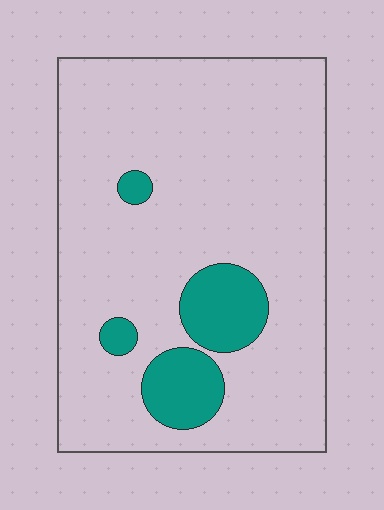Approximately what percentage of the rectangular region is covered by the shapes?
Approximately 15%.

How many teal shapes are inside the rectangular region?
4.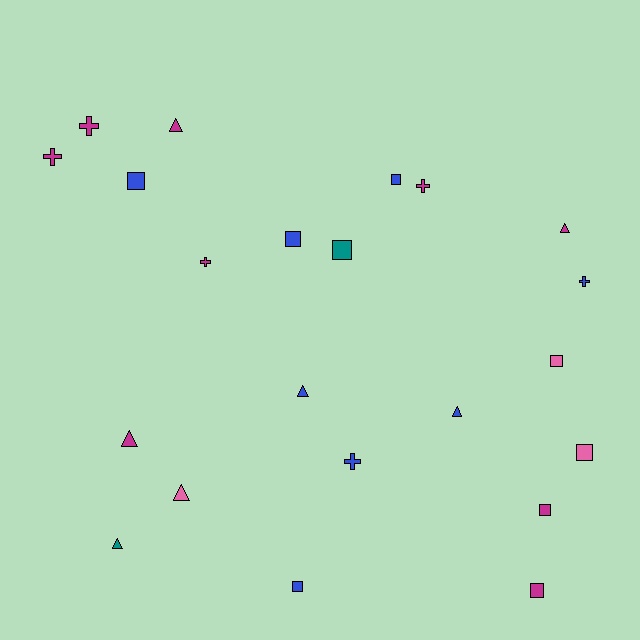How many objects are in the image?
There are 22 objects.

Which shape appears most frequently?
Square, with 9 objects.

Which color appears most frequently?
Magenta, with 9 objects.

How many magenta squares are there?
There are 2 magenta squares.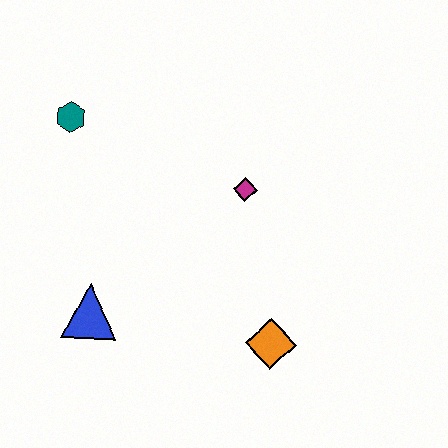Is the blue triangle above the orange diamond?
Yes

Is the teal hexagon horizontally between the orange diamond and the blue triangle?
No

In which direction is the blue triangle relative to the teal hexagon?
The blue triangle is below the teal hexagon.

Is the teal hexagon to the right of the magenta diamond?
No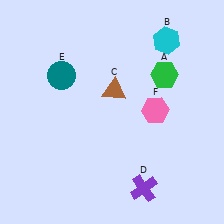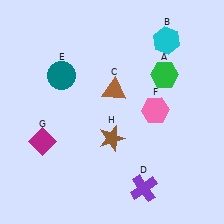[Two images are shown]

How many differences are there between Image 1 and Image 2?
There are 2 differences between the two images.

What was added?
A magenta diamond (G), a brown star (H) were added in Image 2.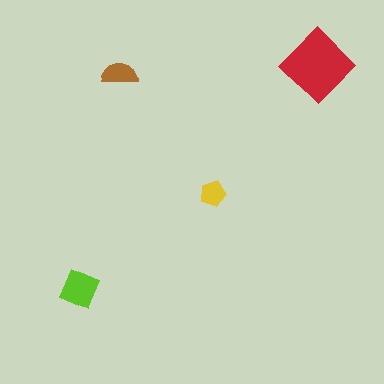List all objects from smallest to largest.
The yellow pentagon, the brown semicircle, the lime square, the red diamond.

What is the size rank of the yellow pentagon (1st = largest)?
4th.